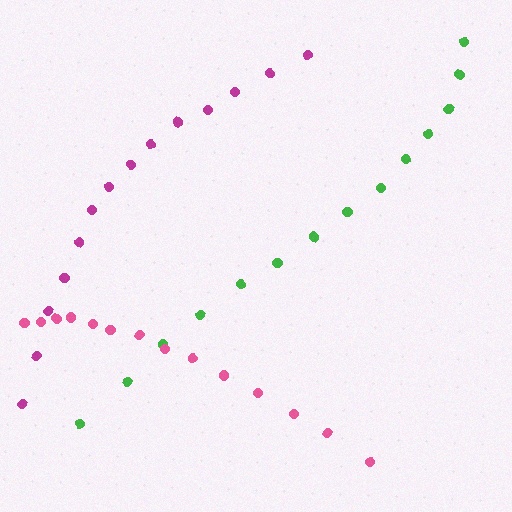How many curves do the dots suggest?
There are 3 distinct paths.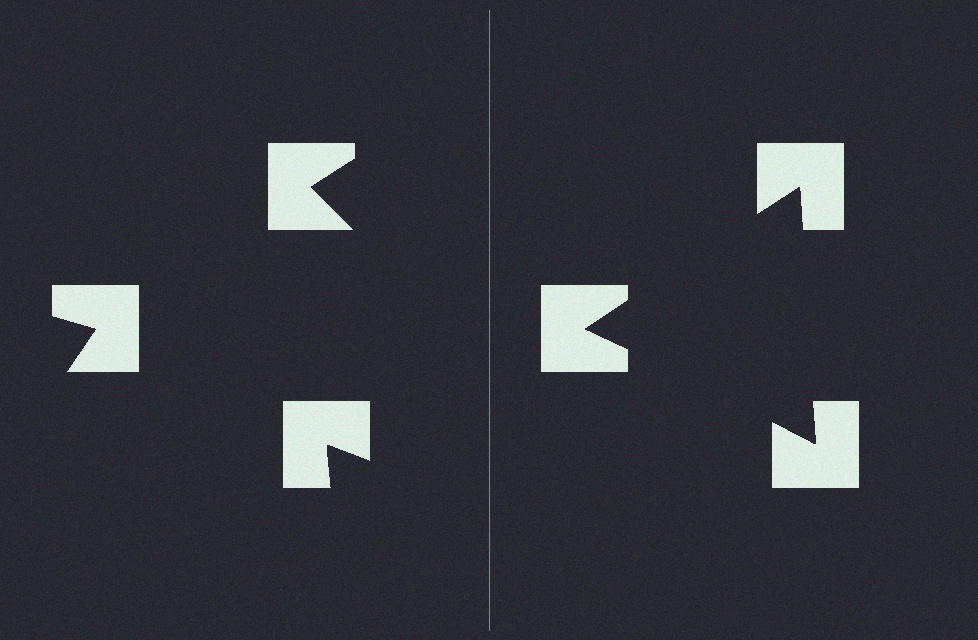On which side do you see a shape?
An illusory triangle appears on the right side. On the left side the wedge cuts are rotated, so no coherent shape forms.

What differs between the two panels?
The notched squares are positioned identically on both sides; only the wedge orientations differ. On the right they align to a triangle; on the left they are misaligned.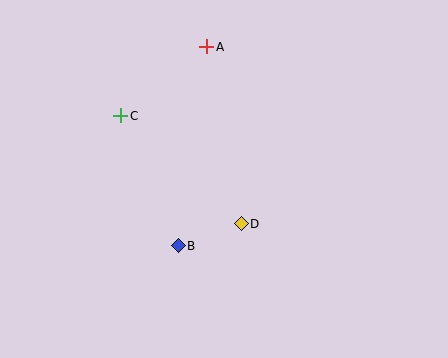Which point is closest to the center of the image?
Point D at (241, 224) is closest to the center.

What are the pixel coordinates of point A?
Point A is at (207, 47).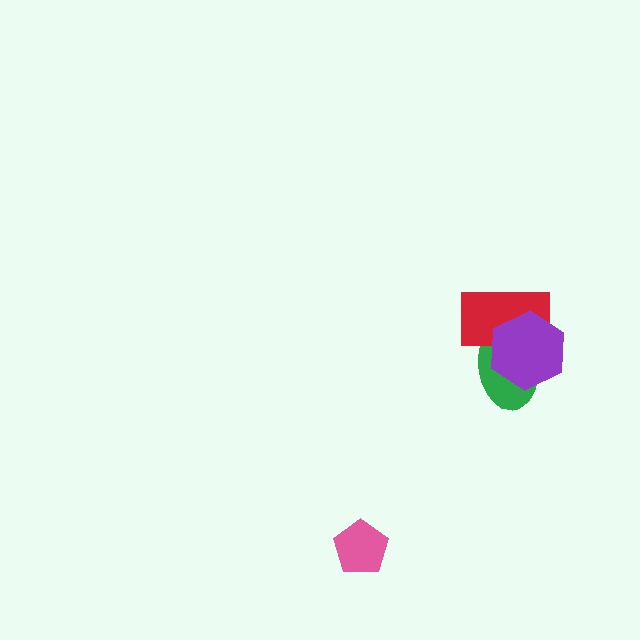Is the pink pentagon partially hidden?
No, no other shape covers it.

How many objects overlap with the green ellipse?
2 objects overlap with the green ellipse.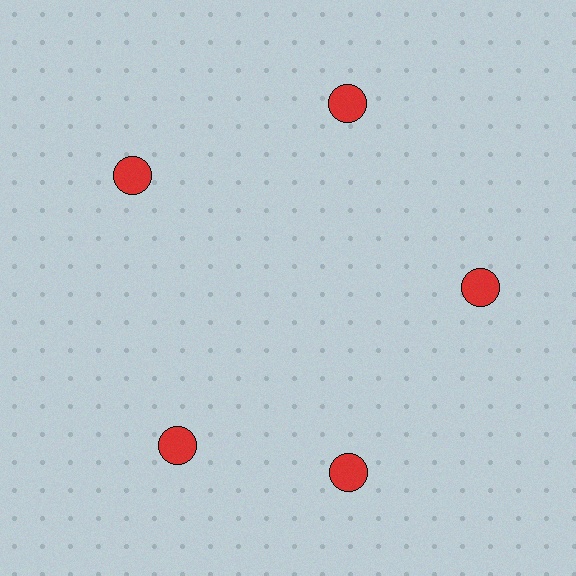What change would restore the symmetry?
The symmetry would be restored by rotating it back into even spacing with its neighbors so that all 5 circles sit at equal angles and equal distance from the center.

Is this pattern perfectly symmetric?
No. The 5 red circles are arranged in a ring, but one element near the 8 o'clock position is rotated out of alignment along the ring, breaking the 5-fold rotational symmetry.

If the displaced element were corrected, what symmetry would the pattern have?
It would have 5-fold rotational symmetry — the pattern would map onto itself every 72 degrees.